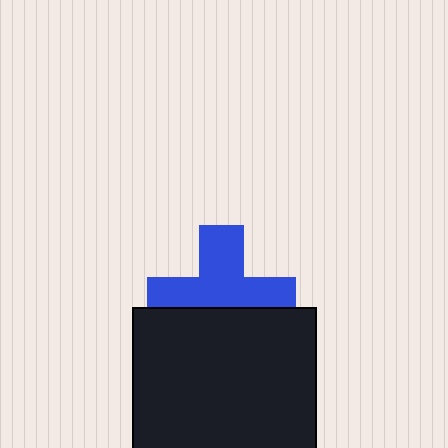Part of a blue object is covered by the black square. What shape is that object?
It is a cross.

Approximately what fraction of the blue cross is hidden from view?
Roughly 39% of the blue cross is hidden behind the black square.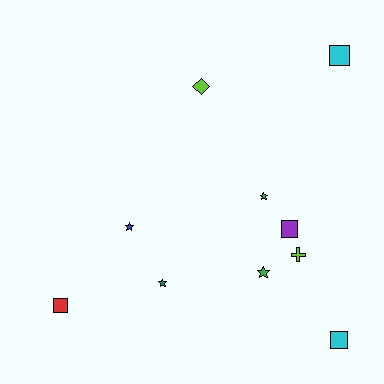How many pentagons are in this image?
There are no pentagons.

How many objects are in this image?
There are 10 objects.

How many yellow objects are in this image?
There are no yellow objects.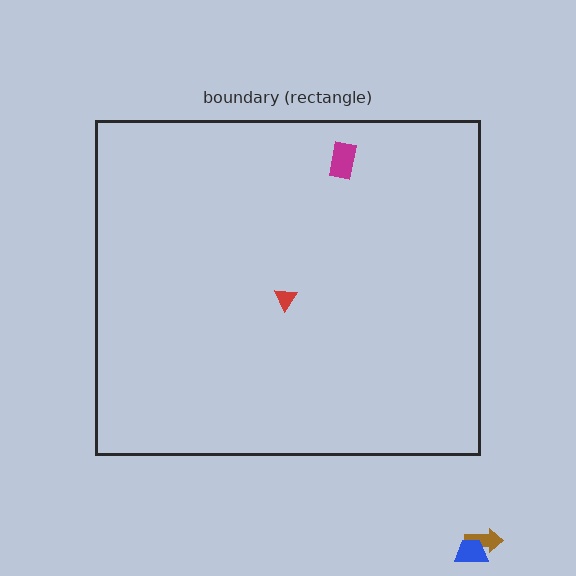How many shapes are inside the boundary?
2 inside, 2 outside.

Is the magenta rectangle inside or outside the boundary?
Inside.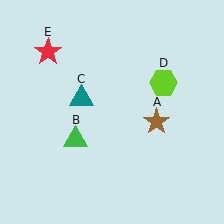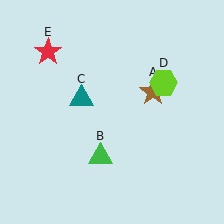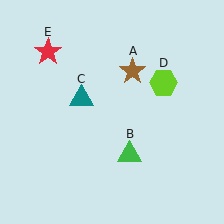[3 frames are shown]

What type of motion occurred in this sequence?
The brown star (object A), green triangle (object B) rotated counterclockwise around the center of the scene.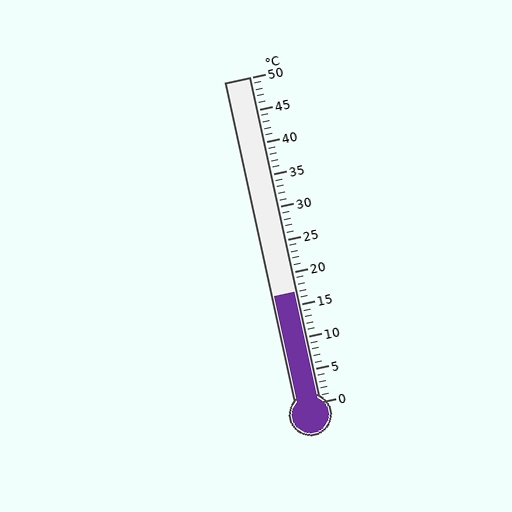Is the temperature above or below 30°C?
The temperature is below 30°C.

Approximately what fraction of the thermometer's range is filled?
The thermometer is filled to approximately 35% of its range.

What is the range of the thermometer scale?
The thermometer scale ranges from 0°C to 50°C.